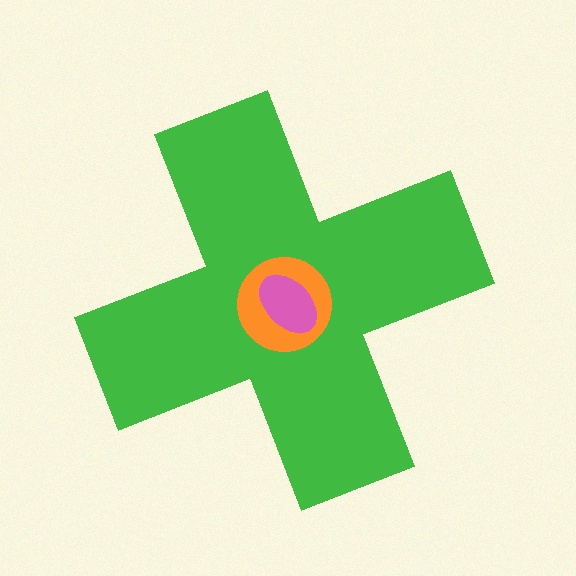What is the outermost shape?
The green cross.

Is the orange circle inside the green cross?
Yes.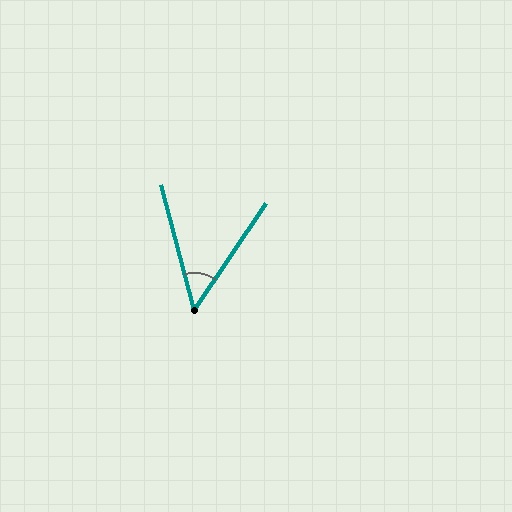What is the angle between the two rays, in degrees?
Approximately 49 degrees.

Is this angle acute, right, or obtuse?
It is acute.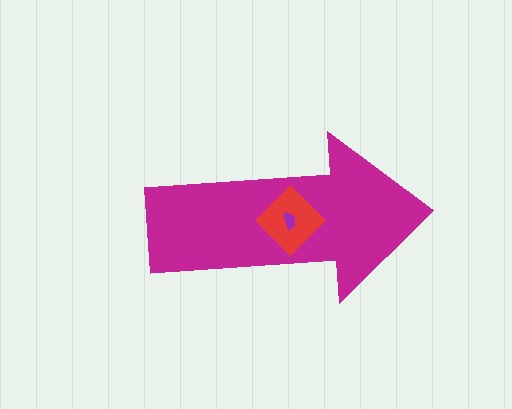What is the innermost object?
The purple semicircle.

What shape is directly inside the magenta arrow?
The red diamond.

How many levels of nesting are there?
3.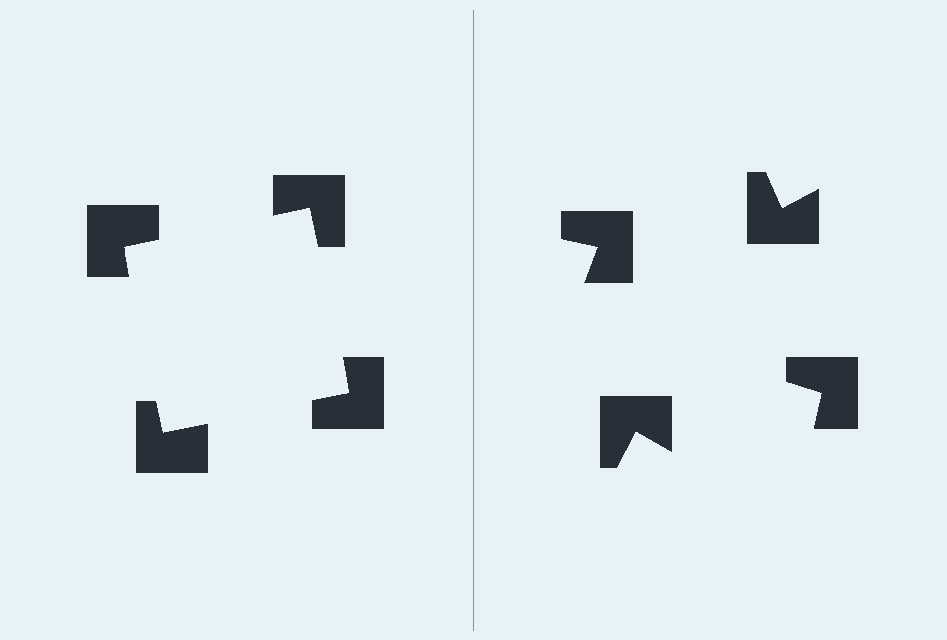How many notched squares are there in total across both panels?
8 — 4 on each side.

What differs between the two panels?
The notched squares are positioned identically on both sides; only the wedge orientations differ. On the left they align to a square; on the right they are misaligned.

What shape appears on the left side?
An illusory square.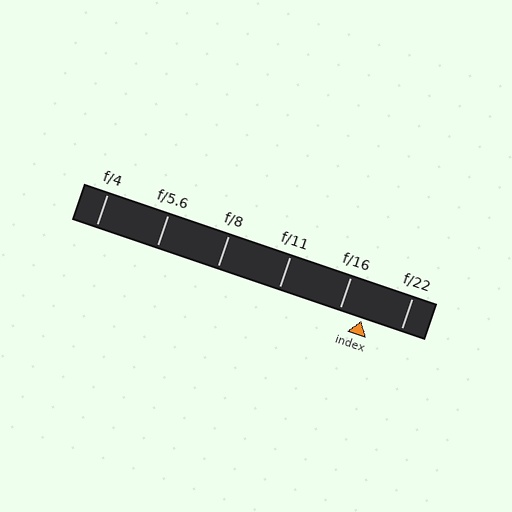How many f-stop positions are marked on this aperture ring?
There are 6 f-stop positions marked.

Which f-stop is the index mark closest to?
The index mark is closest to f/16.